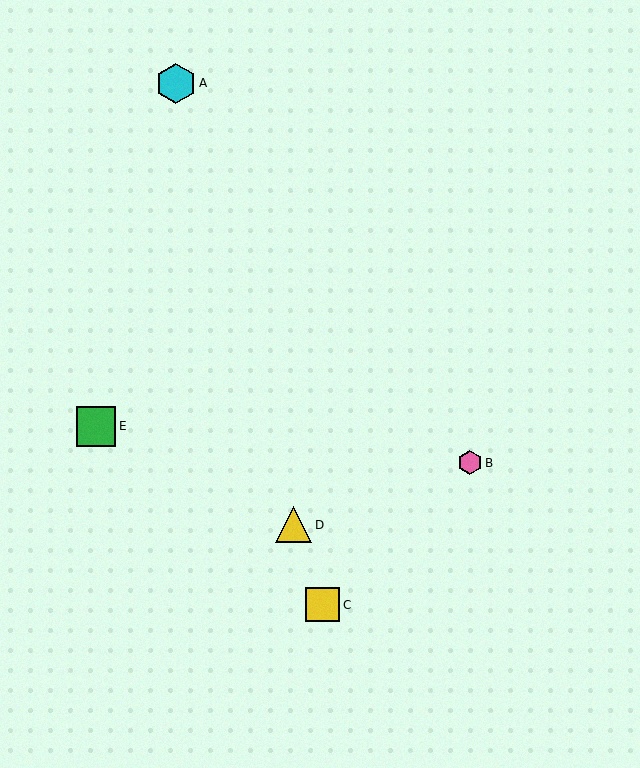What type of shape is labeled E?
Shape E is a green square.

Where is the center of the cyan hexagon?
The center of the cyan hexagon is at (176, 84).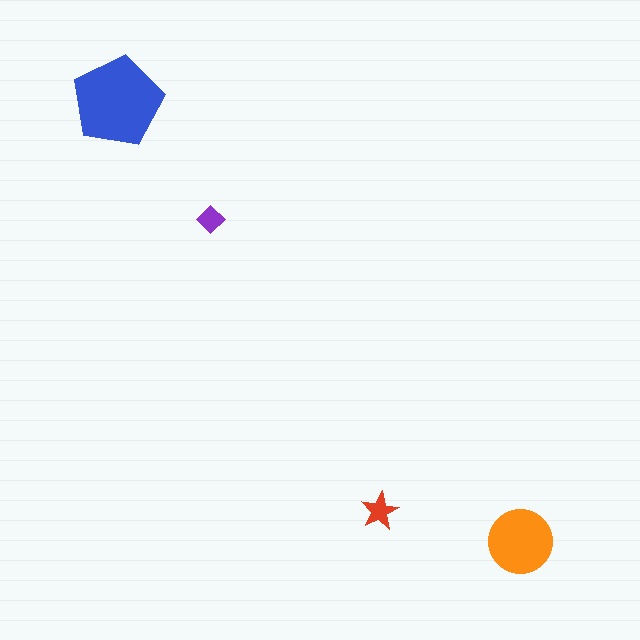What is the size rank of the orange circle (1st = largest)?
2nd.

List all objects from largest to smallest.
The blue pentagon, the orange circle, the red star, the purple diamond.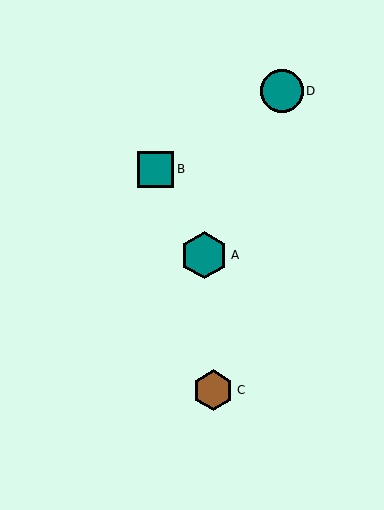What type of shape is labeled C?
Shape C is a brown hexagon.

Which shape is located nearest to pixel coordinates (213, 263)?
The teal hexagon (labeled A) at (204, 255) is nearest to that location.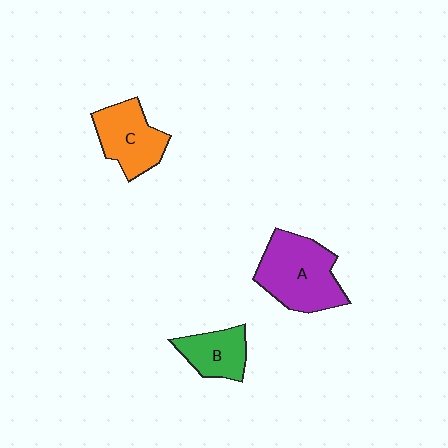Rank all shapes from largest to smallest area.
From largest to smallest: A (purple), C (orange), B (green).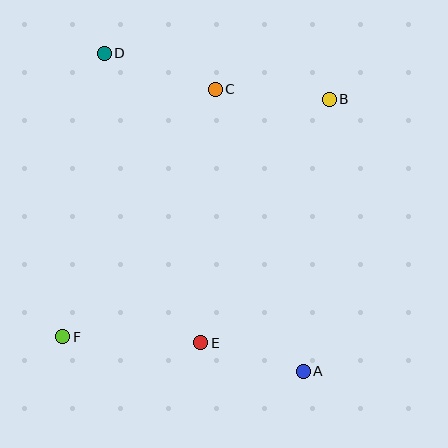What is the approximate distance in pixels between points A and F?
The distance between A and F is approximately 243 pixels.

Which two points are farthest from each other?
Points A and D are farthest from each other.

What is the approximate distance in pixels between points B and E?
The distance between B and E is approximately 275 pixels.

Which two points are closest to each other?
Points A and E are closest to each other.